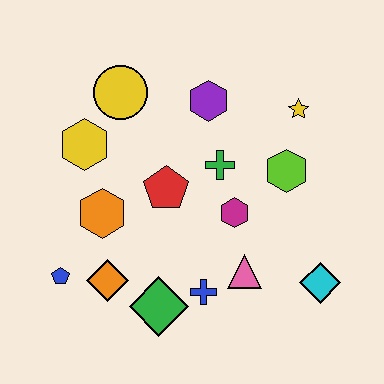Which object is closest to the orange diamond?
The blue pentagon is closest to the orange diamond.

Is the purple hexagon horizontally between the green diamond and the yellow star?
Yes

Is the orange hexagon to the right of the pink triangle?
No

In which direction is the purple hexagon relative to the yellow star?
The purple hexagon is to the left of the yellow star.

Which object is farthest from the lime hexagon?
The blue pentagon is farthest from the lime hexagon.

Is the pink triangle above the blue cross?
Yes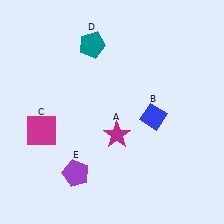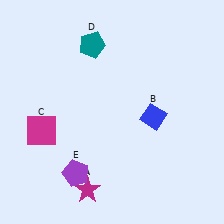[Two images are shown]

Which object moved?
The magenta star (A) moved down.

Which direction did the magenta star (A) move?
The magenta star (A) moved down.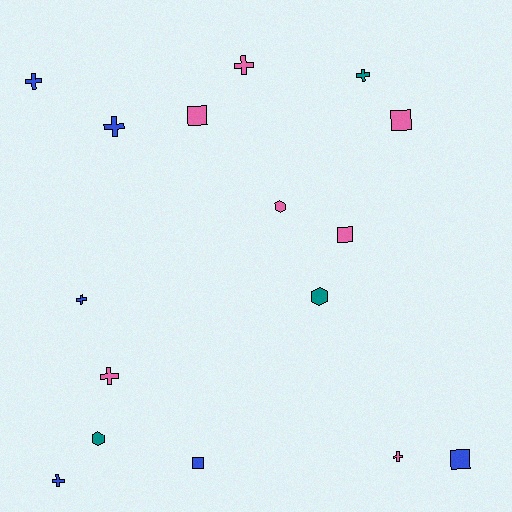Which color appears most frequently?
Pink, with 7 objects.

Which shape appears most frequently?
Cross, with 8 objects.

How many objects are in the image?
There are 16 objects.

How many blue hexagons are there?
There are no blue hexagons.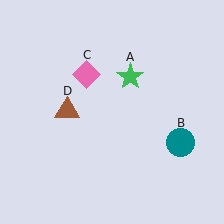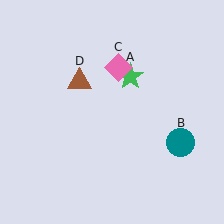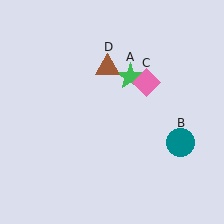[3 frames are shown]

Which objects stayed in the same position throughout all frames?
Green star (object A) and teal circle (object B) remained stationary.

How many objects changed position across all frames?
2 objects changed position: pink diamond (object C), brown triangle (object D).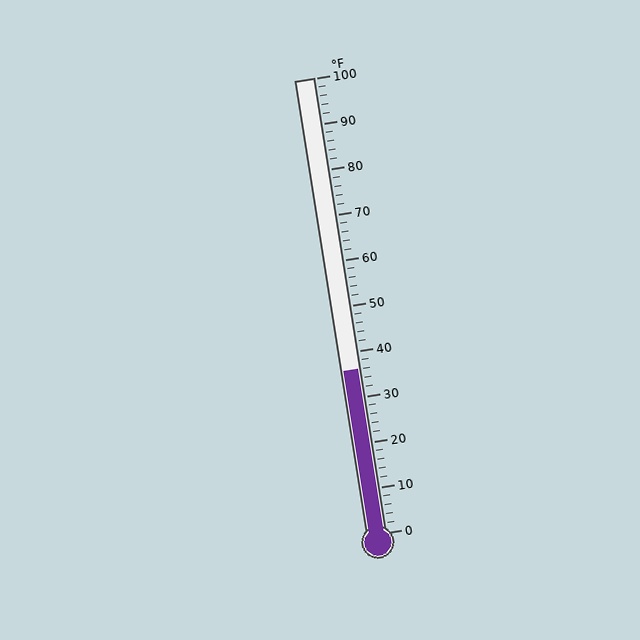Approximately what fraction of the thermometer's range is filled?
The thermometer is filled to approximately 35% of its range.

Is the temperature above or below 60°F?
The temperature is below 60°F.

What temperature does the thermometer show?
The thermometer shows approximately 36°F.